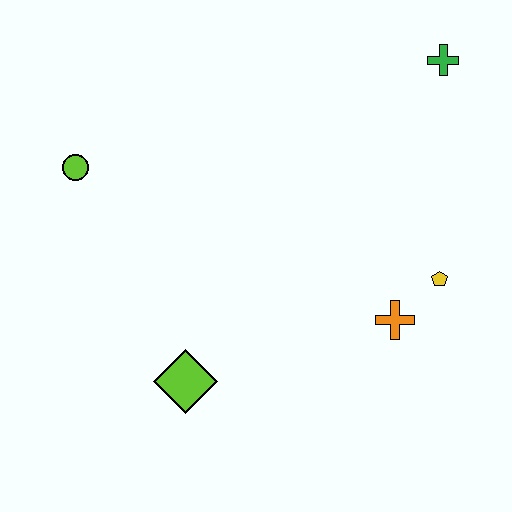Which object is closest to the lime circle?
The lime diamond is closest to the lime circle.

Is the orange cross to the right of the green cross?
No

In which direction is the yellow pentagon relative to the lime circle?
The yellow pentagon is to the right of the lime circle.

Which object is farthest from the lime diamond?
The green cross is farthest from the lime diamond.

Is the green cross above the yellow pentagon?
Yes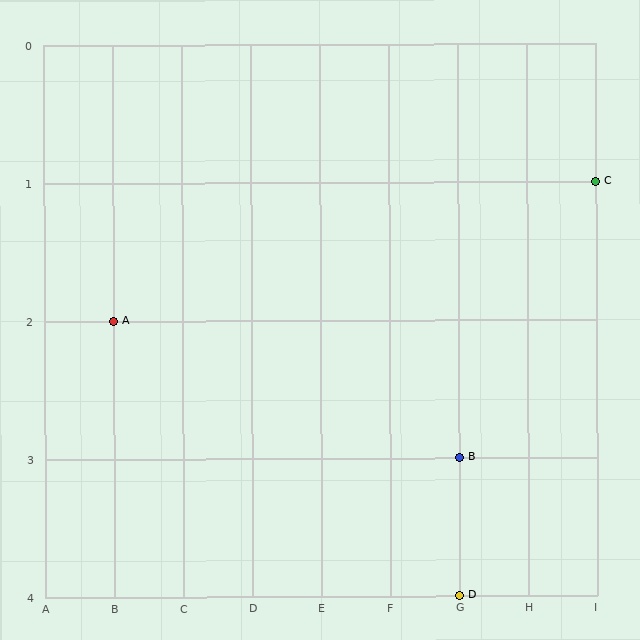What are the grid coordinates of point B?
Point B is at grid coordinates (G, 3).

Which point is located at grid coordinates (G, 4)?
Point D is at (G, 4).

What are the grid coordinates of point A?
Point A is at grid coordinates (B, 2).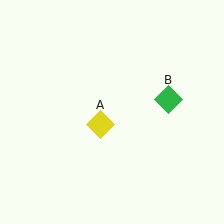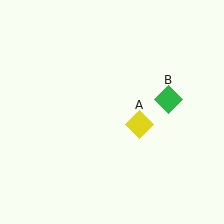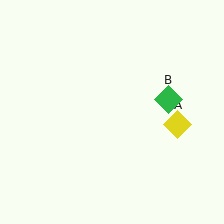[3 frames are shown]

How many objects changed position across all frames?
1 object changed position: yellow diamond (object A).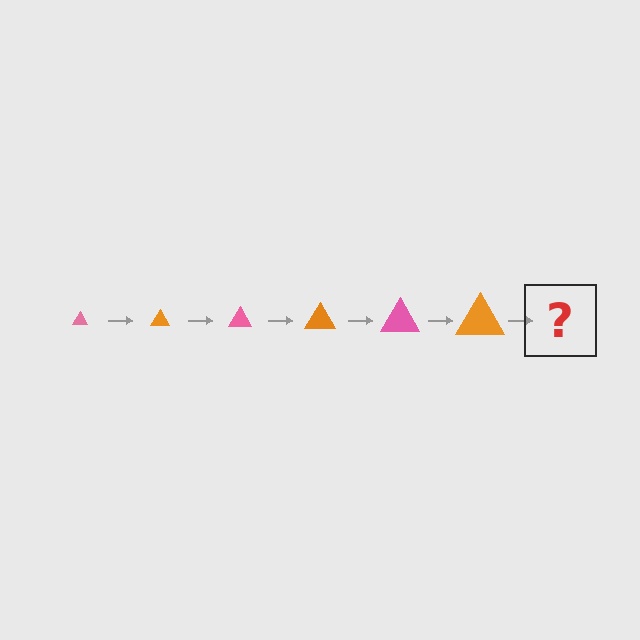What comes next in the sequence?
The next element should be a pink triangle, larger than the previous one.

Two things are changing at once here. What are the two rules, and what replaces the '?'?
The two rules are that the triangle grows larger each step and the color cycles through pink and orange. The '?' should be a pink triangle, larger than the previous one.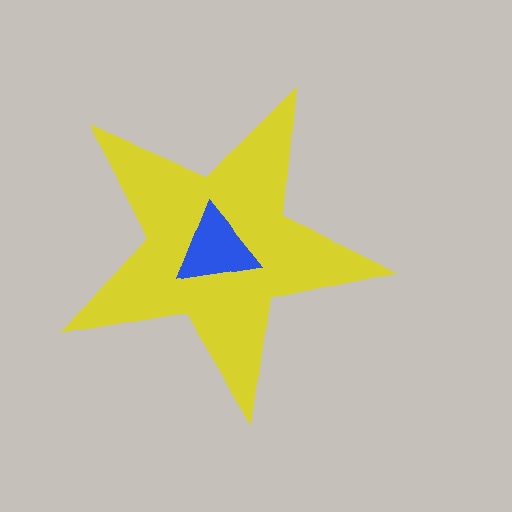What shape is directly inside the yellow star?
The blue triangle.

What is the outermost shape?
The yellow star.